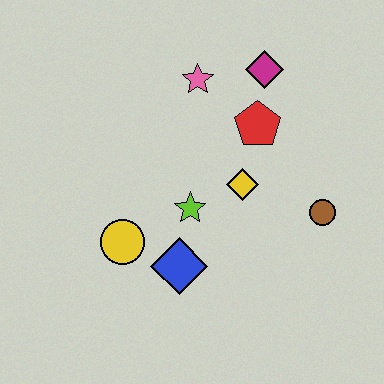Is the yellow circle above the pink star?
No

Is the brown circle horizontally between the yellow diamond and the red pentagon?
No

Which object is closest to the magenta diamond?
The red pentagon is closest to the magenta diamond.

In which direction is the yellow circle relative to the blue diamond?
The yellow circle is to the left of the blue diamond.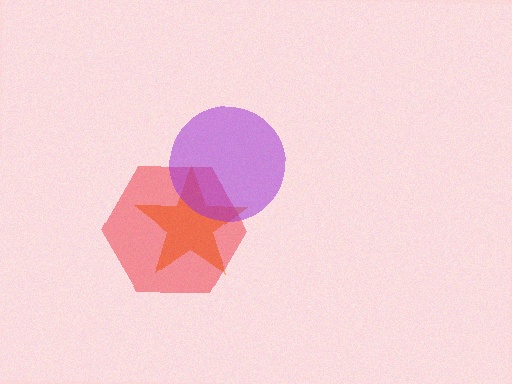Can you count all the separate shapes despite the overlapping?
Yes, there are 3 separate shapes.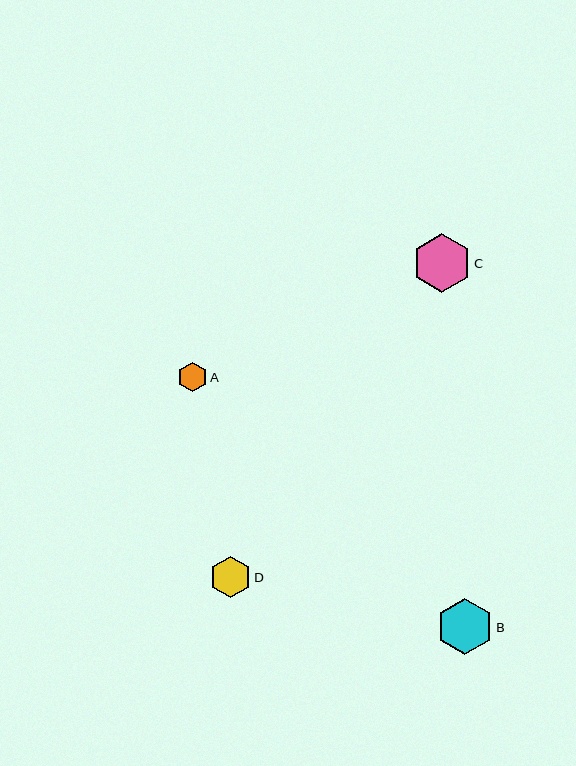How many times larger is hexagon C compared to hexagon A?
Hexagon C is approximately 2.0 times the size of hexagon A.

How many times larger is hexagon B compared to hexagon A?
Hexagon B is approximately 1.9 times the size of hexagon A.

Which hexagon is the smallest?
Hexagon A is the smallest with a size of approximately 30 pixels.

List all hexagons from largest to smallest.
From largest to smallest: C, B, D, A.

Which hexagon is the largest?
Hexagon C is the largest with a size of approximately 59 pixels.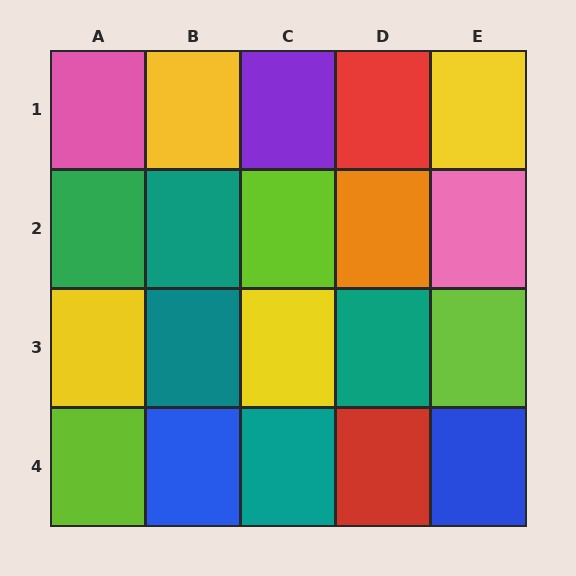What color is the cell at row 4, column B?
Blue.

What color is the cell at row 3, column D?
Teal.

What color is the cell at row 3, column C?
Yellow.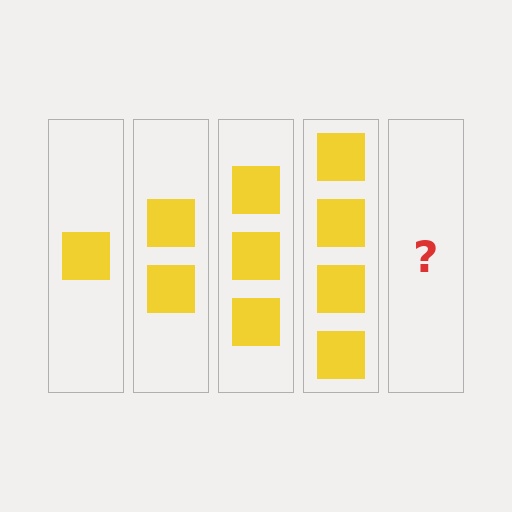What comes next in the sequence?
The next element should be 5 squares.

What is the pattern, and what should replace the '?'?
The pattern is that each step adds one more square. The '?' should be 5 squares.